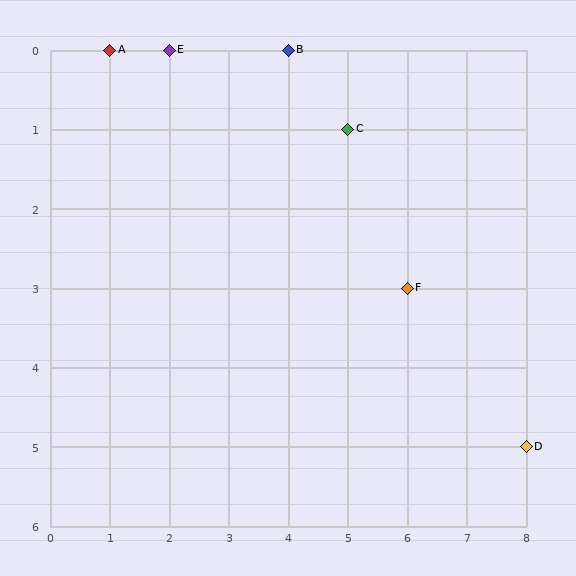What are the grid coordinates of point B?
Point B is at grid coordinates (4, 0).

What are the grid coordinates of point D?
Point D is at grid coordinates (8, 5).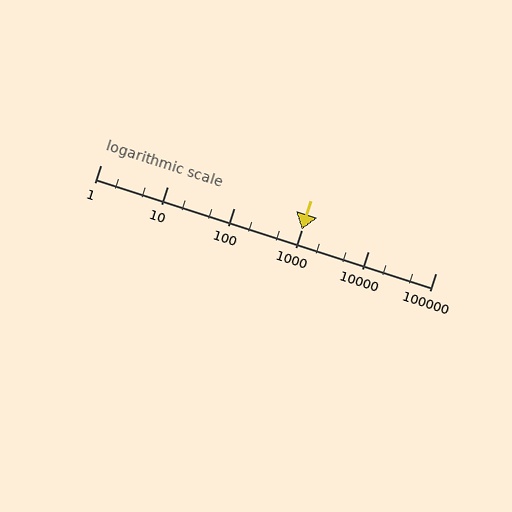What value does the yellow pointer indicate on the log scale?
The pointer indicates approximately 1000.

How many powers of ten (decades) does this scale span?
The scale spans 5 decades, from 1 to 100000.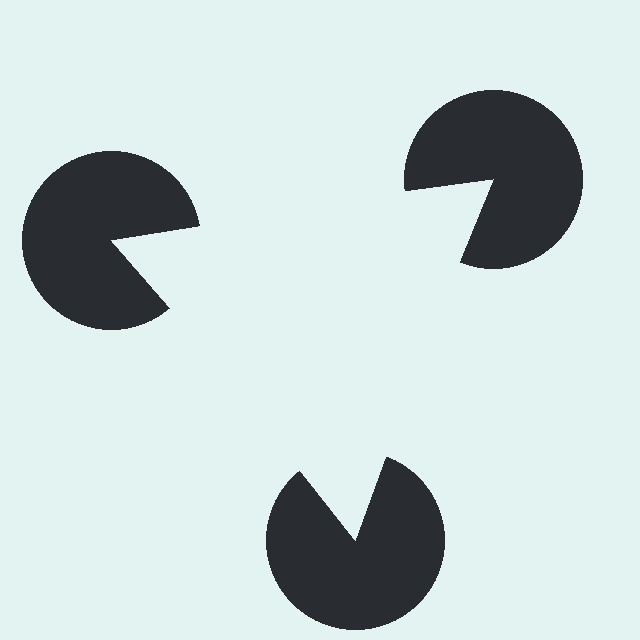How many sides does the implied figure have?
3 sides.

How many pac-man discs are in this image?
There are 3 — one at each vertex of the illusory triangle.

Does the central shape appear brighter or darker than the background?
It typically appears slightly brighter than the background, even though no actual brightness change is drawn.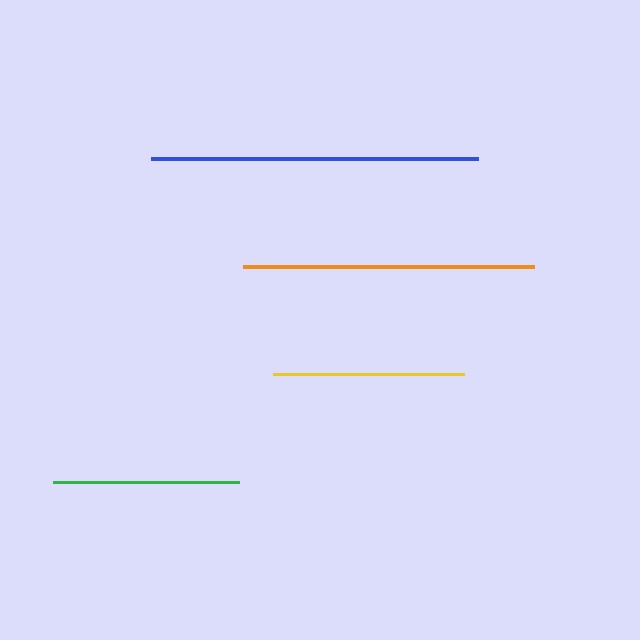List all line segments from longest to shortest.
From longest to shortest: blue, orange, yellow, green.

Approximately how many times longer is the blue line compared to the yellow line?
The blue line is approximately 1.7 times the length of the yellow line.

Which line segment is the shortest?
The green line is the shortest at approximately 185 pixels.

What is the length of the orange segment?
The orange segment is approximately 291 pixels long.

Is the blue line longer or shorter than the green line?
The blue line is longer than the green line.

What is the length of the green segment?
The green segment is approximately 185 pixels long.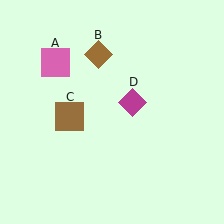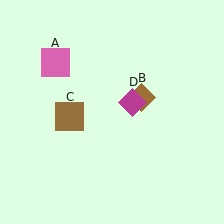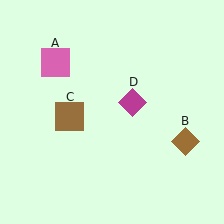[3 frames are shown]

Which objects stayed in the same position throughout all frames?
Pink square (object A) and brown square (object C) and magenta diamond (object D) remained stationary.